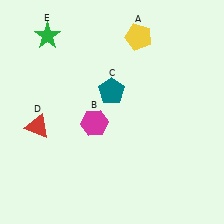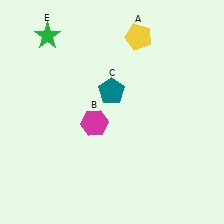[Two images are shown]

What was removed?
The red triangle (D) was removed in Image 2.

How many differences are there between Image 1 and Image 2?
There is 1 difference between the two images.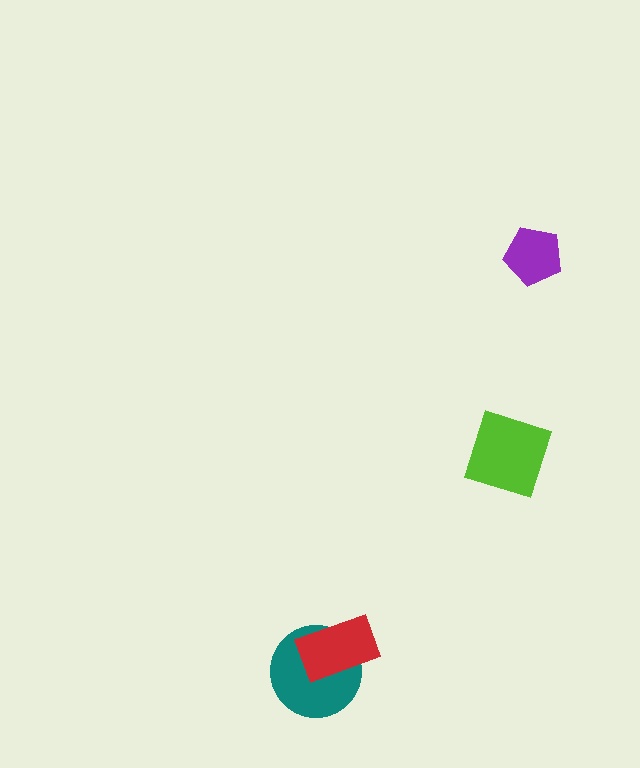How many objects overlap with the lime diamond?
0 objects overlap with the lime diamond.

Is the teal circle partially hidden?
Yes, it is partially covered by another shape.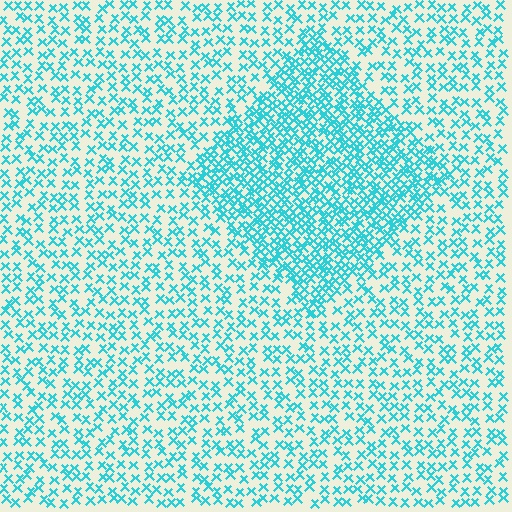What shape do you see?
I see a diamond.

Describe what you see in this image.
The image contains small cyan elements arranged at two different densities. A diamond-shaped region is visible where the elements are more densely packed than the surrounding area.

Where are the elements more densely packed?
The elements are more densely packed inside the diamond boundary.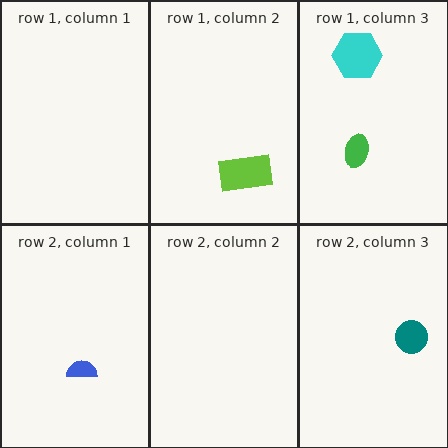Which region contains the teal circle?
The row 2, column 3 region.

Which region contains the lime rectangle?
The row 1, column 2 region.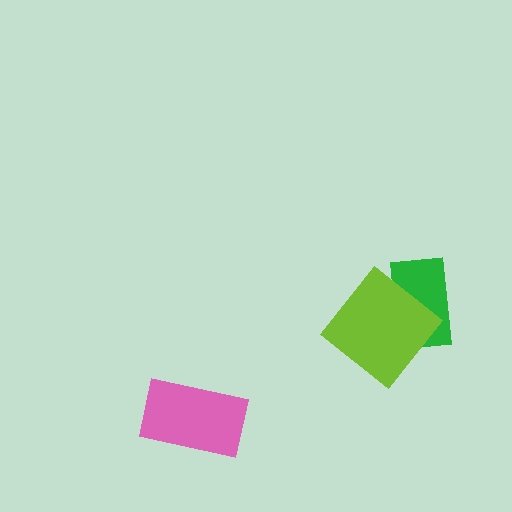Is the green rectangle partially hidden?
Yes, it is partially covered by another shape.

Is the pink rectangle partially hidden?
No, no other shape covers it.